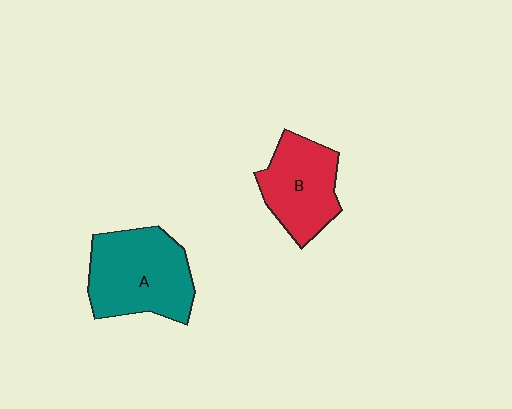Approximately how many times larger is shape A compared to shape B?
Approximately 1.3 times.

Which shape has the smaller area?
Shape B (red).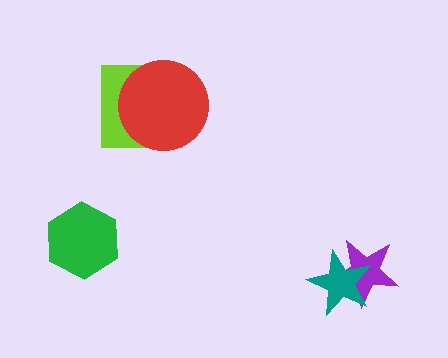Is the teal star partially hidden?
No, no other shape covers it.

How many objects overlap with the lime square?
1 object overlaps with the lime square.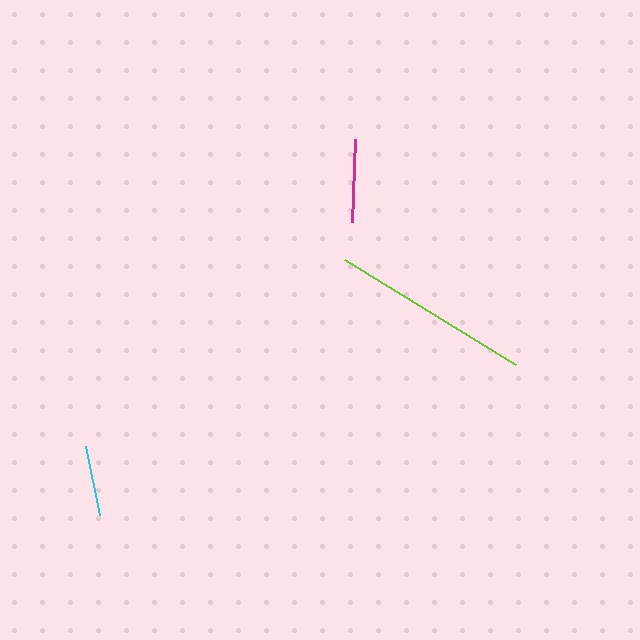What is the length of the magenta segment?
The magenta segment is approximately 83 pixels long.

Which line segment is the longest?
The lime line is the longest at approximately 200 pixels.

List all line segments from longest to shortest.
From longest to shortest: lime, magenta, cyan.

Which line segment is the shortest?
The cyan line is the shortest at approximately 71 pixels.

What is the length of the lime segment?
The lime segment is approximately 200 pixels long.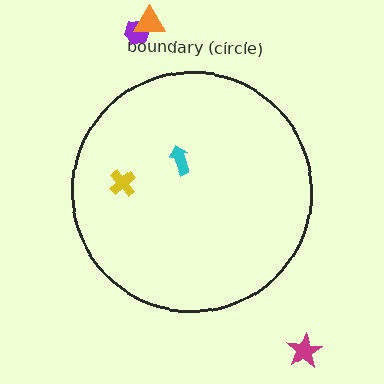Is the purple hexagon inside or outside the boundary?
Outside.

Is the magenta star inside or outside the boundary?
Outside.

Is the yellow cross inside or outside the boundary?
Inside.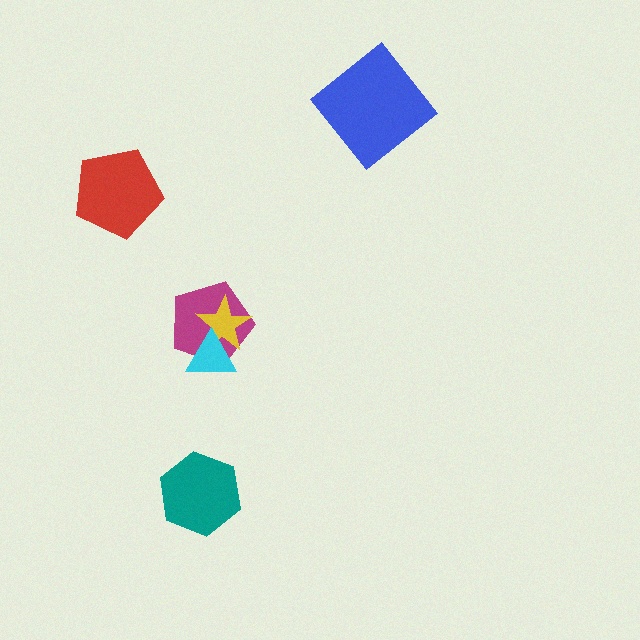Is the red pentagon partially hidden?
No, no other shape covers it.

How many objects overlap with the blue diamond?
0 objects overlap with the blue diamond.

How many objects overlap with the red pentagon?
0 objects overlap with the red pentagon.